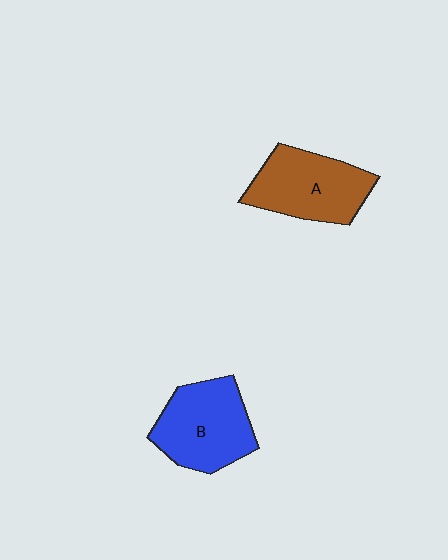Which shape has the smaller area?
Shape A (brown).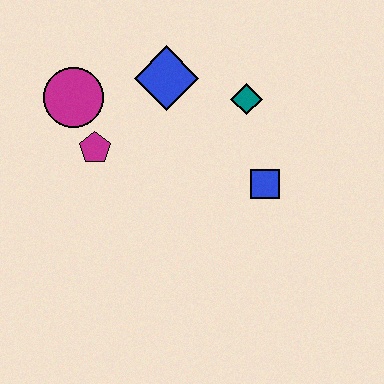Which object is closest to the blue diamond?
The teal diamond is closest to the blue diamond.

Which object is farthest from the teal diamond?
The magenta circle is farthest from the teal diamond.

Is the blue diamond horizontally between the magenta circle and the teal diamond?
Yes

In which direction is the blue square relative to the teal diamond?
The blue square is below the teal diamond.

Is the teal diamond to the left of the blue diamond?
No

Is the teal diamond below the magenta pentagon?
No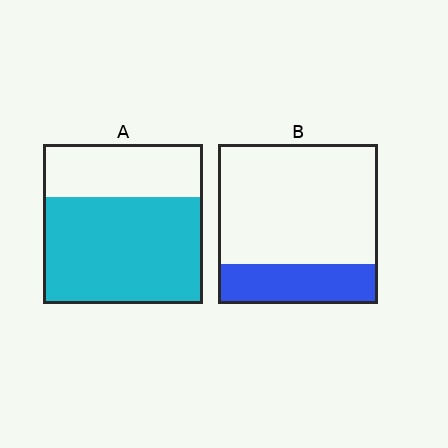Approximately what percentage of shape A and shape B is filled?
A is approximately 65% and B is approximately 25%.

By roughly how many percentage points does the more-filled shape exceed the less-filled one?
By roughly 40 percentage points (A over B).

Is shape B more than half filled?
No.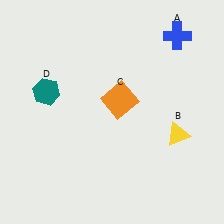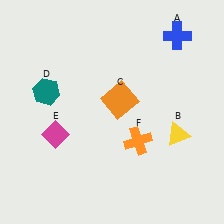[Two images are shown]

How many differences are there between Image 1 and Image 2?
There are 2 differences between the two images.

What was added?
A magenta diamond (E), an orange cross (F) were added in Image 2.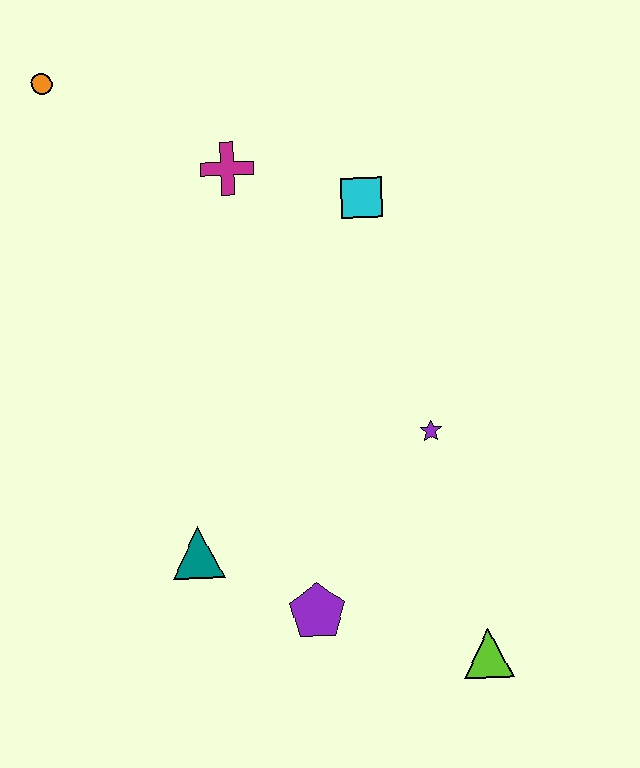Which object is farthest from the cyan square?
The lime triangle is farthest from the cyan square.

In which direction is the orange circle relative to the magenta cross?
The orange circle is to the left of the magenta cross.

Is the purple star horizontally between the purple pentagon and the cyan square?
No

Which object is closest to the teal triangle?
The purple pentagon is closest to the teal triangle.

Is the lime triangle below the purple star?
Yes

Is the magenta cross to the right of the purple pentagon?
No